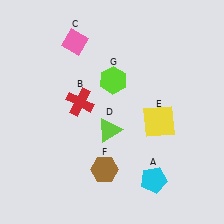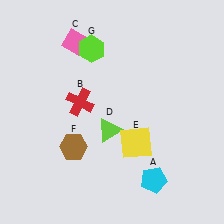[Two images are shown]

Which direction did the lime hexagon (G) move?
The lime hexagon (G) moved up.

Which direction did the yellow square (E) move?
The yellow square (E) moved left.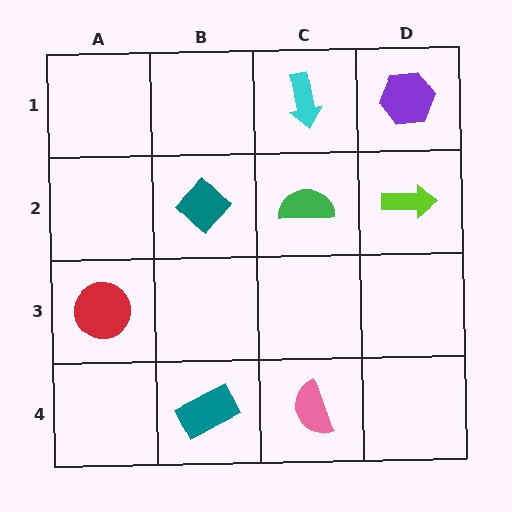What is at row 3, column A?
A red circle.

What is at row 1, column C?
A cyan arrow.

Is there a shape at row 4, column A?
No, that cell is empty.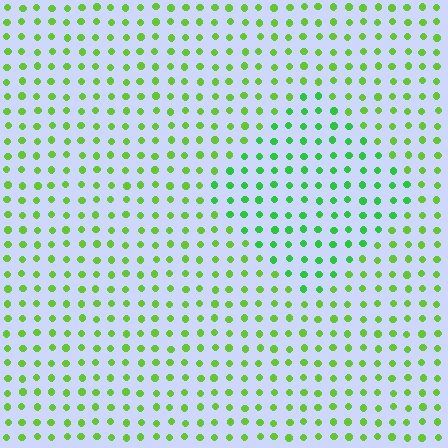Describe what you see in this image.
The image is filled with small lime elements in a uniform arrangement. A diamond-shaped region is visible where the elements are tinted to a slightly different hue, forming a subtle color boundary.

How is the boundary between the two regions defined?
The boundary is defined purely by a slight shift in hue (about 27 degrees). Spacing, size, and orientation are identical on both sides.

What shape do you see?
I see a diamond.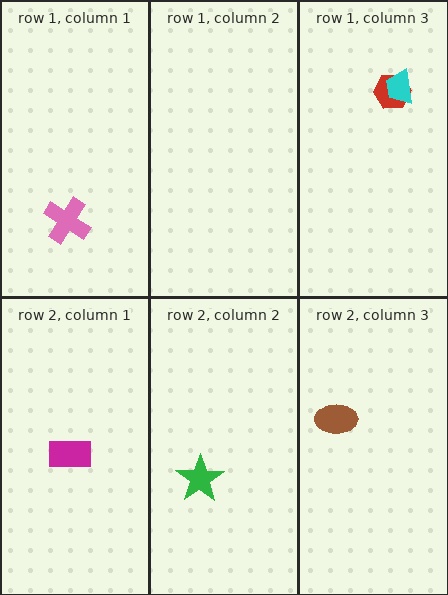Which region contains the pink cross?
The row 1, column 1 region.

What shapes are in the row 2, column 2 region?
The green star.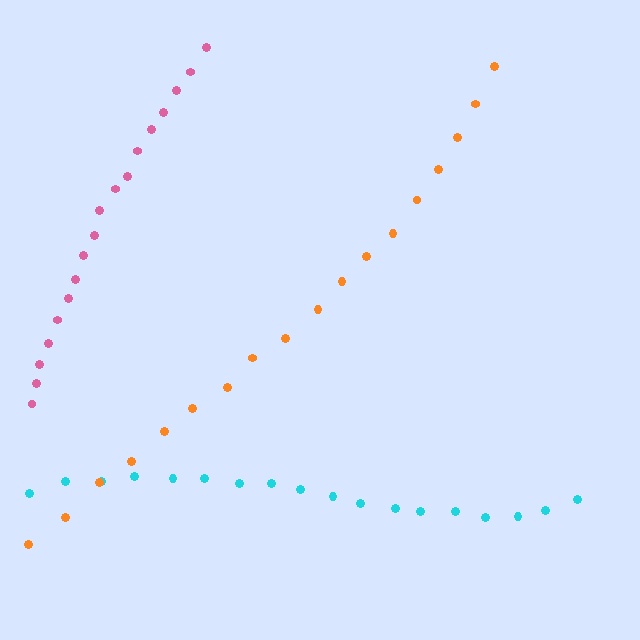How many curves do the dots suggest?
There are 3 distinct paths.